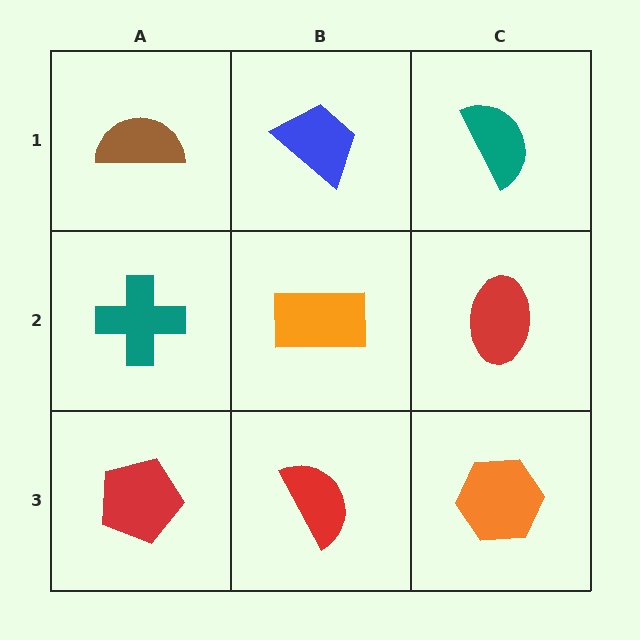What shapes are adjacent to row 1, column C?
A red ellipse (row 2, column C), a blue trapezoid (row 1, column B).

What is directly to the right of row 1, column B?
A teal semicircle.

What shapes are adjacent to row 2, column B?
A blue trapezoid (row 1, column B), a red semicircle (row 3, column B), a teal cross (row 2, column A), a red ellipse (row 2, column C).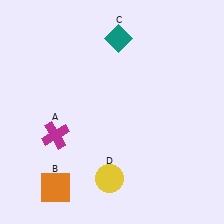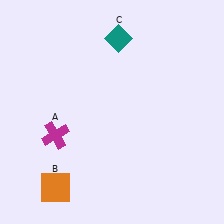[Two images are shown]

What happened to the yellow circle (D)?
The yellow circle (D) was removed in Image 2. It was in the bottom-left area of Image 1.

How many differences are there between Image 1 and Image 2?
There is 1 difference between the two images.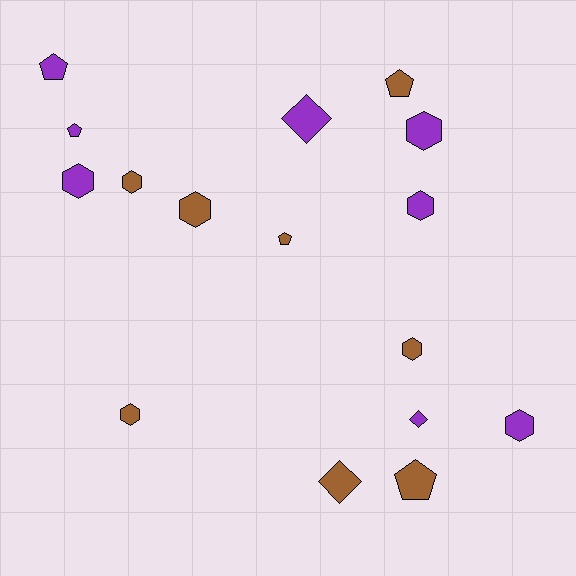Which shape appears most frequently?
Hexagon, with 8 objects.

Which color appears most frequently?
Purple, with 8 objects.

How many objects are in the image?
There are 16 objects.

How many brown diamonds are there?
There is 1 brown diamond.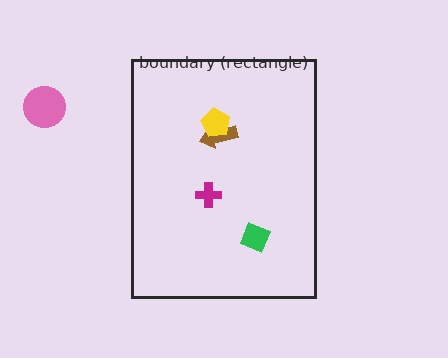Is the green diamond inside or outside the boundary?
Inside.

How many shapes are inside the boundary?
4 inside, 1 outside.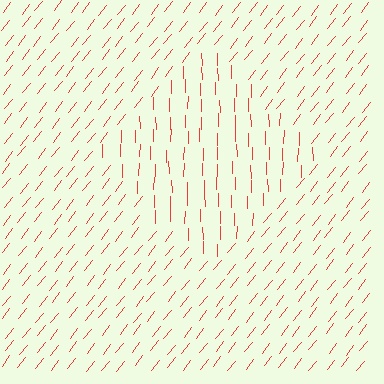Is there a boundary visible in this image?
Yes, there is a texture boundary formed by a change in line orientation.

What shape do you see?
I see a diamond.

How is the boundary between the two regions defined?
The boundary is defined purely by a change in line orientation (approximately 38 degrees difference). All lines are the same color and thickness.